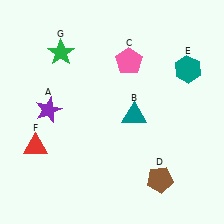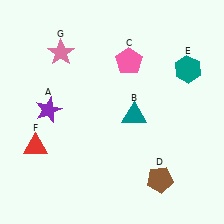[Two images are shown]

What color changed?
The star (G) changed from green in Image 1 to pink in Image 2.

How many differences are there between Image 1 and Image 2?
There is 1 difference between the two images.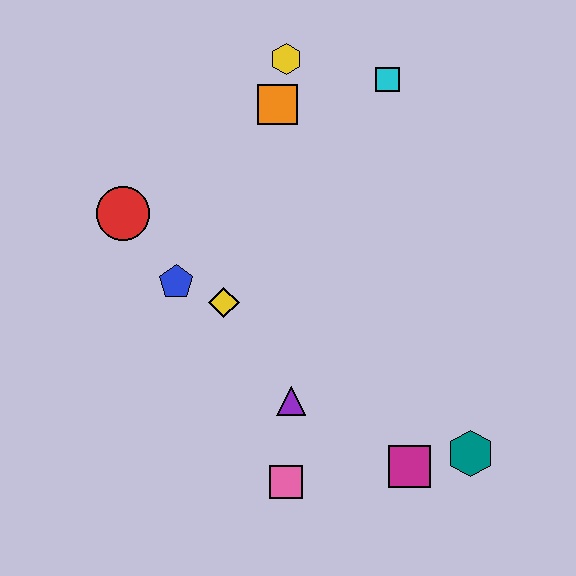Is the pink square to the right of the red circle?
Yes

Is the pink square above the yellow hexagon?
No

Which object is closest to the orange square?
The yellow hexagon is closest to the orange square.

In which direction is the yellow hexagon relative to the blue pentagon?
The yellow hexagon is above the blue pentagon.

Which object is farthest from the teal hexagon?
The yellow hexagon is farthest from the teal hexagon.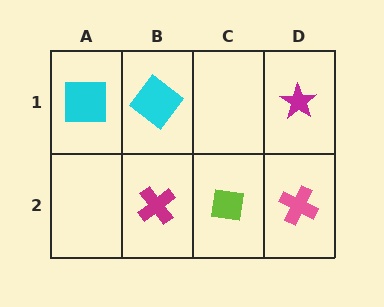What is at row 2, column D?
A pink cross.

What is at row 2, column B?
A magenta cross.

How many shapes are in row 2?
3 shapes.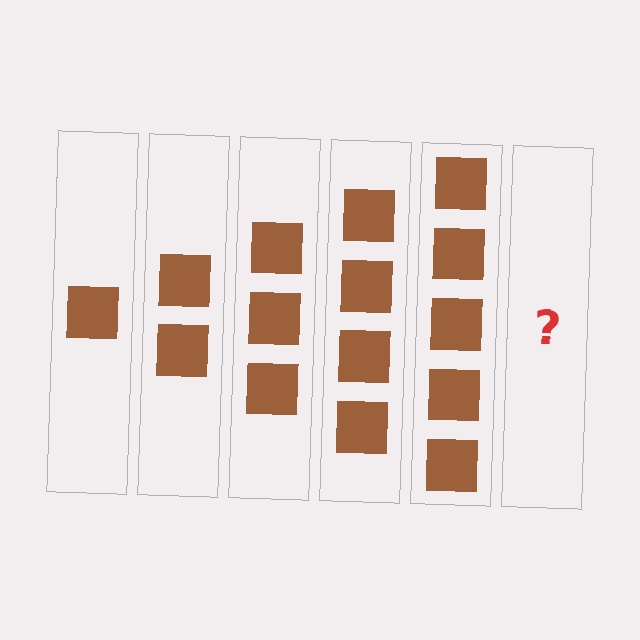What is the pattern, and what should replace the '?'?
The pattern is that each step adds one more square. The '?' should be 6 squares.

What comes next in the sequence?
The next element should be 6 squares.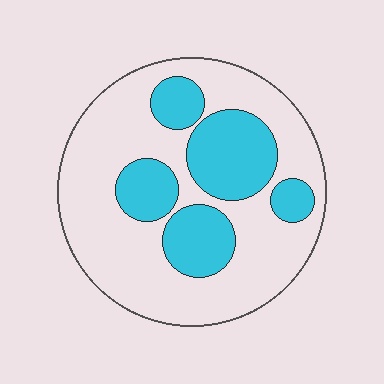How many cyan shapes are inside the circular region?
5.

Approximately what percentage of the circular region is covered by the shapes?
Approximately 30%.